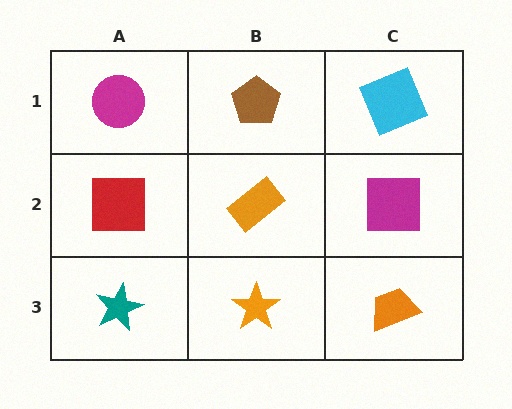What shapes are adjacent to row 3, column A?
A red square (row 2, column A), an orange star (row 3, column B).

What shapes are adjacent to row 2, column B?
A brown pentagon (row 1, column B), an orange star (row 3, column B), a red square (row 2, column A), a magenta square (row 2, column C).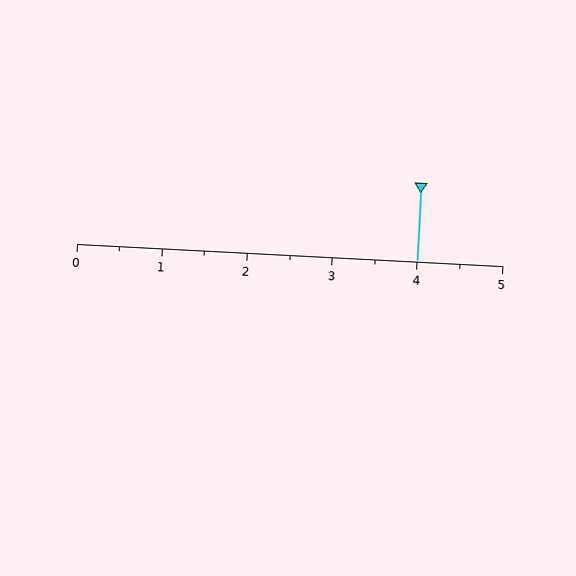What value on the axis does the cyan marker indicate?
The marker indicates approximately 4.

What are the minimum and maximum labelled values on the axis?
The axis runs from 0 to 5.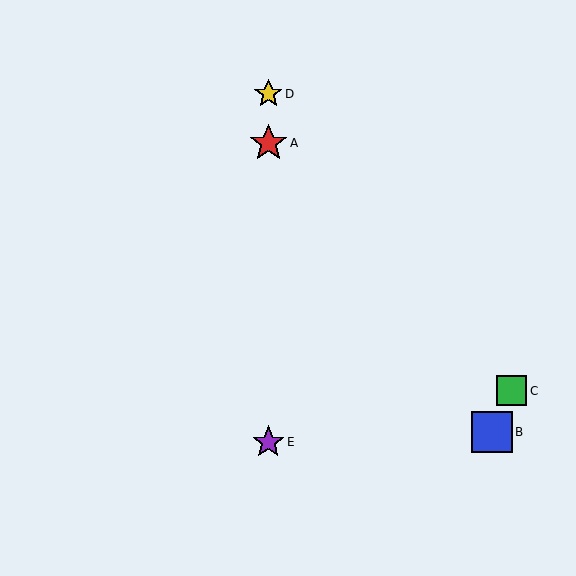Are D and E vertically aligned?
Yes, both are at x≈268.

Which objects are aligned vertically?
Objects A, D, E are aligned vertically.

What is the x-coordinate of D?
Object D is at x≈268.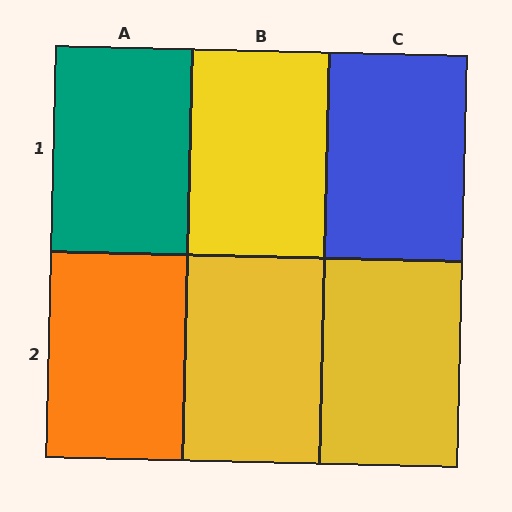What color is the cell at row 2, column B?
Yellow.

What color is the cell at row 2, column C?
Yellow.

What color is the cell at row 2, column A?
Orange.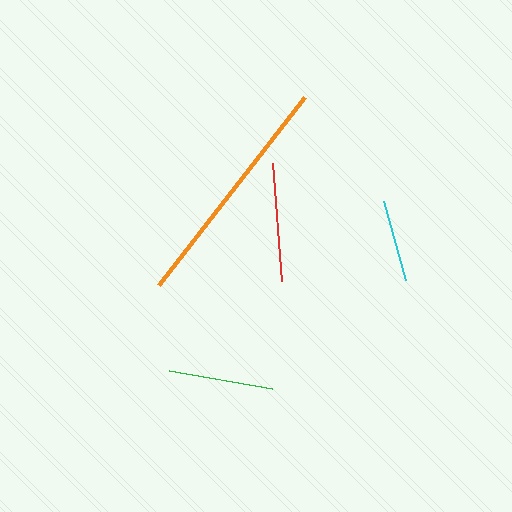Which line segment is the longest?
The orange line is the longest at approximately 238 pixels.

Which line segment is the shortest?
The cyan line is the shortest at approximately 82 pixels.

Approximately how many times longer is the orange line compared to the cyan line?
The orange line is approximately 2.9 times the length of the cyan line.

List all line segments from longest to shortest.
From longest to shortest: orange, red, green, cyan.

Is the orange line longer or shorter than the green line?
The orange line is longer than the green line.